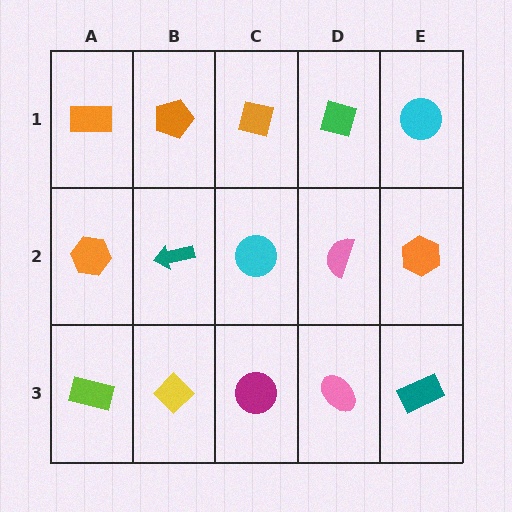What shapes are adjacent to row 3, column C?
A cyan circle (row 2, column C), a yellow diamond (row 3, column B), a pink ellipse (row 3, column D).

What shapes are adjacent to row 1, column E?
An orange hexagon (row 2, column E), a green square (row 1, column D).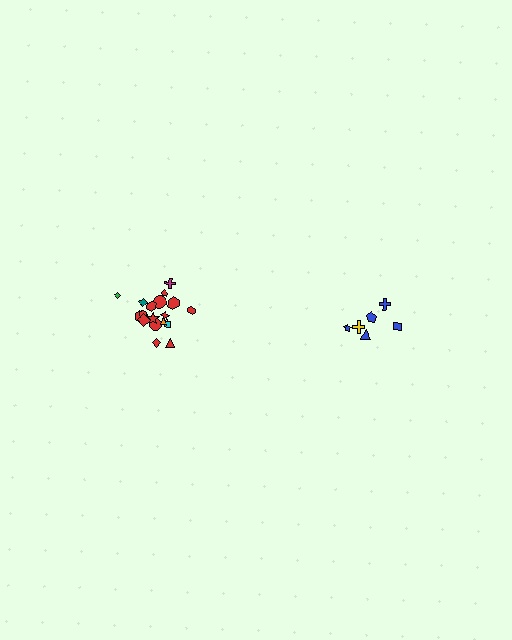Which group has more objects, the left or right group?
The left group.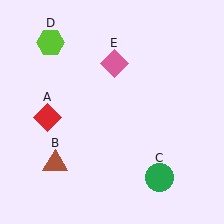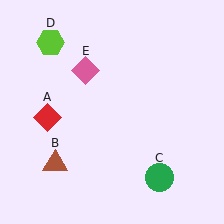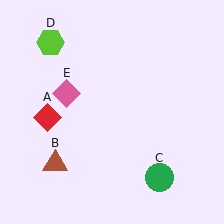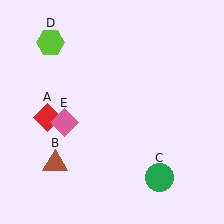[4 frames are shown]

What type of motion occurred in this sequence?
The pink diamond (object E) rotated counterclockwise around the center of the scene.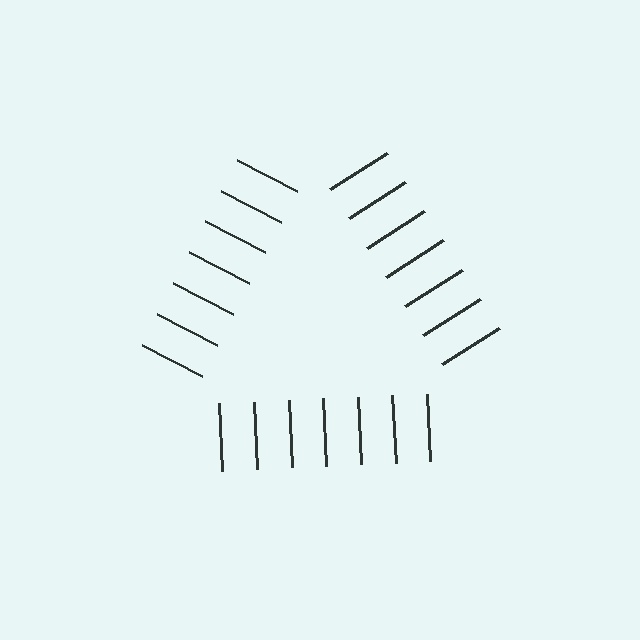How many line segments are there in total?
21 — 7 along each of the 3 edges.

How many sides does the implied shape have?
3 sides — the line-ends trace a triangle.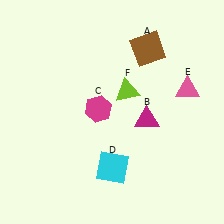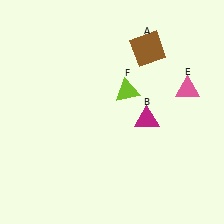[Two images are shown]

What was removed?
The magenta hexagon (C), the cyan square (D) were removed in Image 2.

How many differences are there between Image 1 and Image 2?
There are 2 differences between the two images.